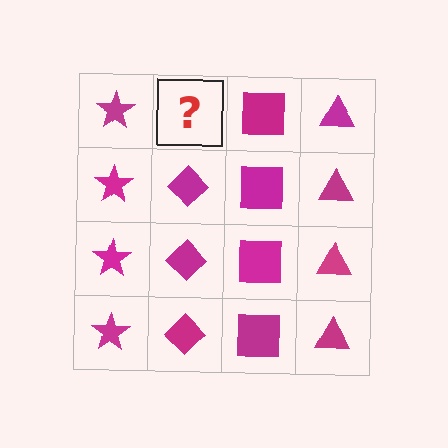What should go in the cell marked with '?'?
The missing cell should contain a magenta diamond.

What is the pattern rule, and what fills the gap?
The rule is that each column has a consistent shape. The gap should be filled with a magenta diamond.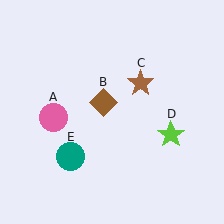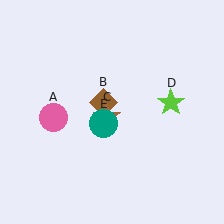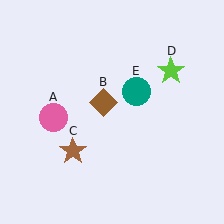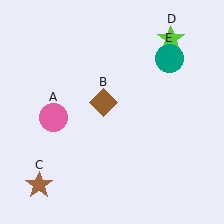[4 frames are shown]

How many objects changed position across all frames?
3 objects changed position: brown star (object C), lime star (object D), teal circle (object E).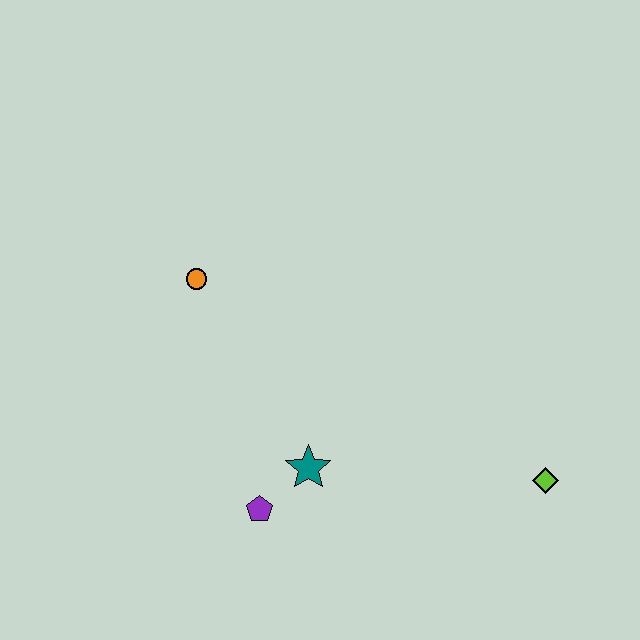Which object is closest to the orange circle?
The teal star is closest to the orange circle.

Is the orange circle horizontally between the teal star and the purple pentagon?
No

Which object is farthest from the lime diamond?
The orange circle is farthest from the lime diamond.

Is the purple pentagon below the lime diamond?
Yes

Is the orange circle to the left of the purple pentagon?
Yes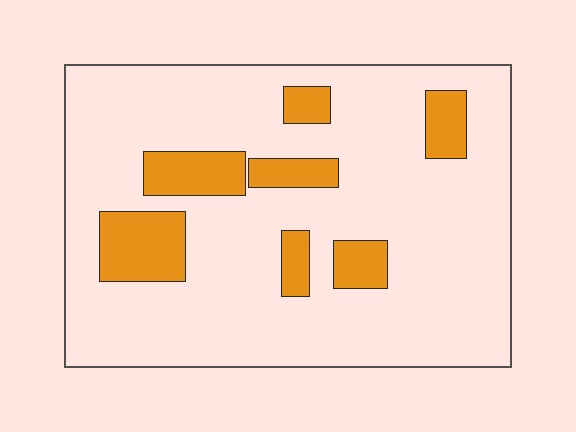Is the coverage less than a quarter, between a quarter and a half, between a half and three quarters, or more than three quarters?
Less than a quarter.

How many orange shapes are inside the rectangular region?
7.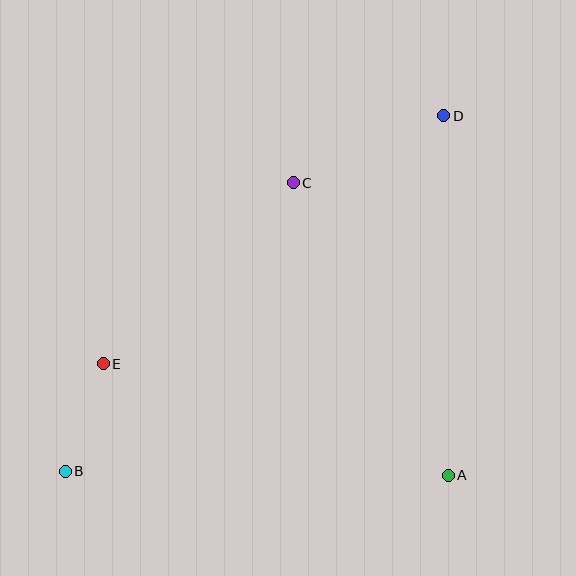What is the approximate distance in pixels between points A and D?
The distance between A and D is approximately 359 pixels.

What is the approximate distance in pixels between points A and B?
The distance between A and B is approximately 383 pixels.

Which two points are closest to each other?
Points B and E are closest to each other.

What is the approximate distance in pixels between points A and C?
The distance between A and C is approximately 331 pixels.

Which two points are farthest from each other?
Points B and D are farthest from each other.